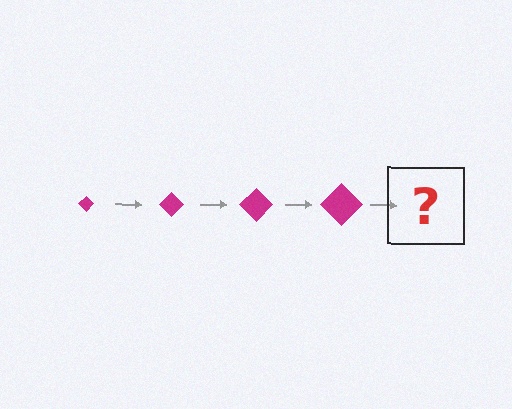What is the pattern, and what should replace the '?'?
The pattern is that the diamond gets progressively larger each step. The '?' should be a magenta diamond, larger than the previous one.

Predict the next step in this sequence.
The next step is a magenta diamond, larger than the previous one.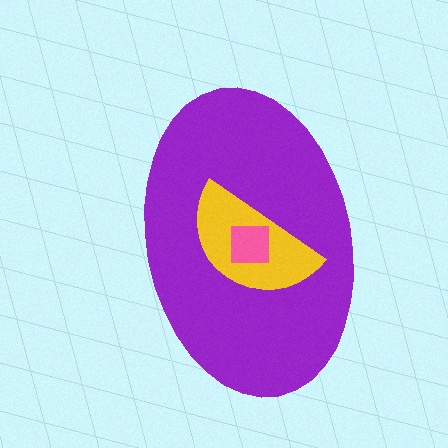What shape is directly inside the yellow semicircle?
The pink square.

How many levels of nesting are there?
3.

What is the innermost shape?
The pink square.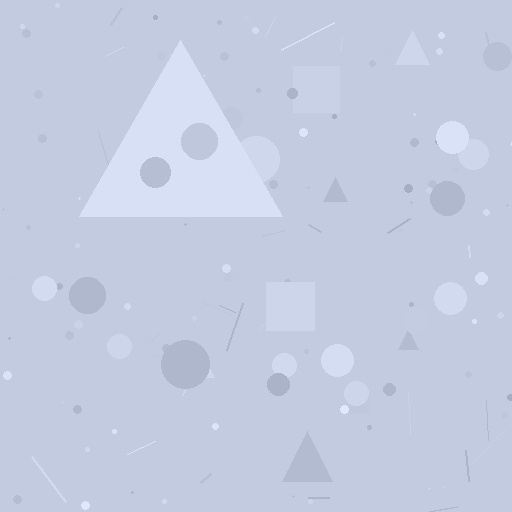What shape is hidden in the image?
A triangle is hidden in the image.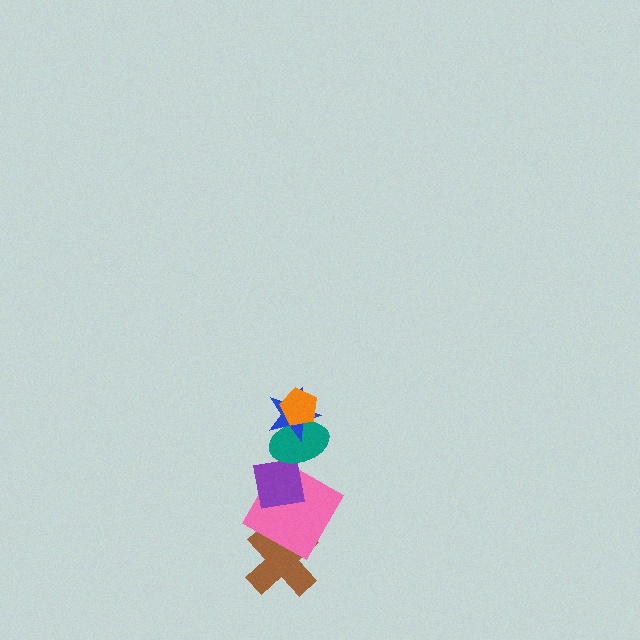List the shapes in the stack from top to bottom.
From top to bottom: the orange pentagon, the blue star, the teal ellipse, the purple square, the pink square, the brown cross.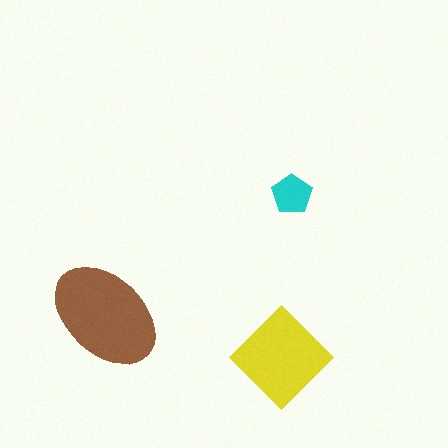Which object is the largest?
The brown ellipse.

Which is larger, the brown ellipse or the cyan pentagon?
The brown ellipse.